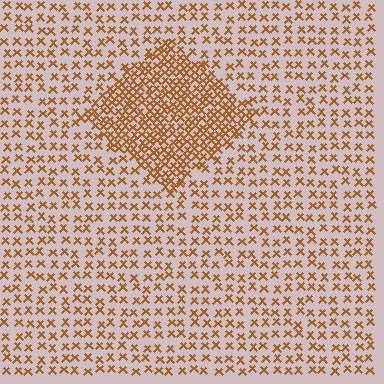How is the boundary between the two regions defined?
The boundary is defined by a change in element density (approximately 2.4x ratio). All elements are the same color, size, and shape.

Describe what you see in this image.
The image contains small brown elements arranged at two different densities. A diamond-shaped region is visible where the elements are more densely packed than the surrounding area.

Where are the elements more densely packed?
The elements are more densely packed inside the diamond boundary.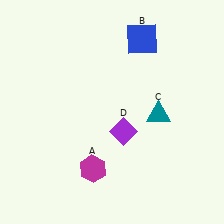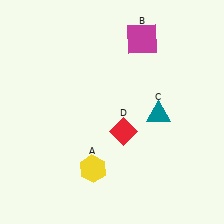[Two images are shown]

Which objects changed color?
A changed from magenta to yellow. B changed from blue to magenta. D changed from purple to red.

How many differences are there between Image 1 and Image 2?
There are 3 differences between the two images.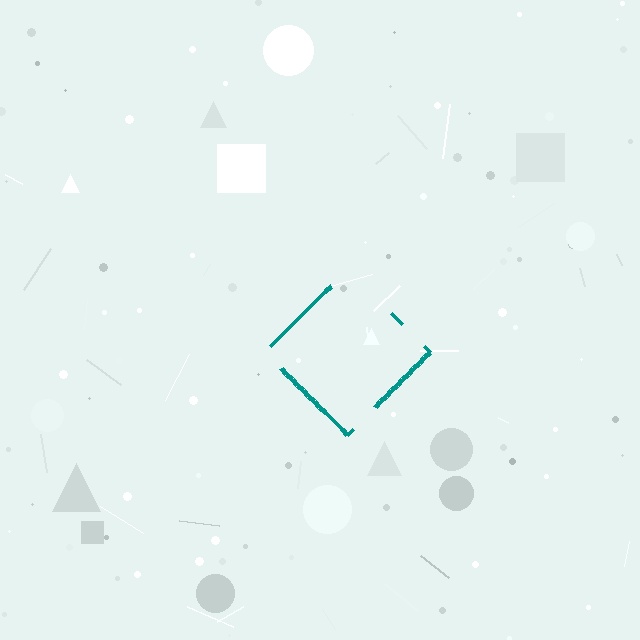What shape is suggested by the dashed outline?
The dashed outline suggests a diamond.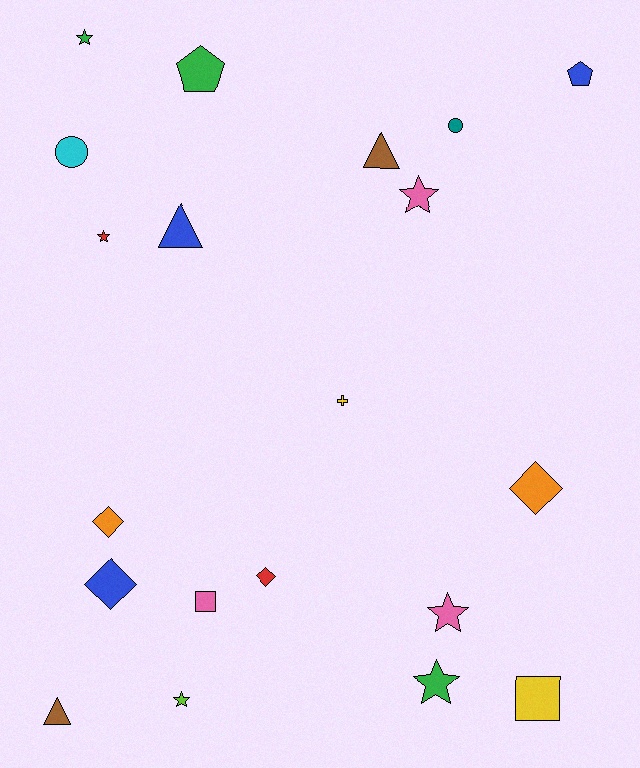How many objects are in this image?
There are 20 objects.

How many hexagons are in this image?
There are no hexagons.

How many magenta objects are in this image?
There are no magenta objects.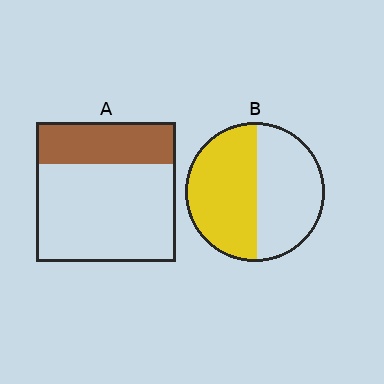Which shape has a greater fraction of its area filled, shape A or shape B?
Shape B.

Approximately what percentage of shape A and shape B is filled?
A is approximately 30% and B is approximately 50%.